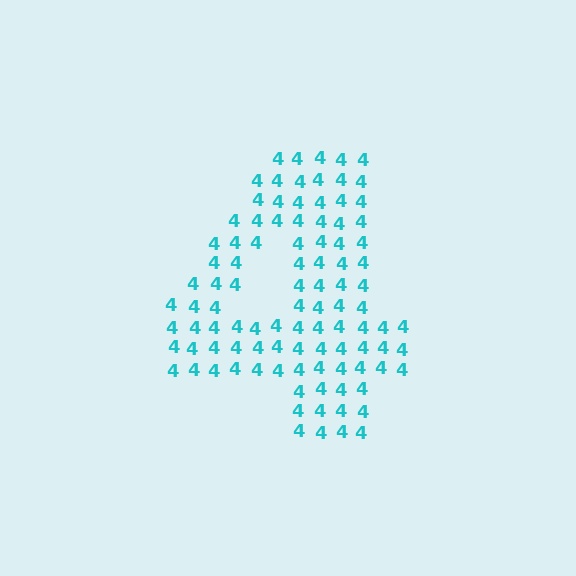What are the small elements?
The small elements are digit 4's.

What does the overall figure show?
The overall figure shows the digit 4.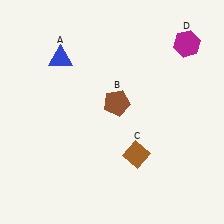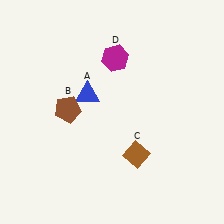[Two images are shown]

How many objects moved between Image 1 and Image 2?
3 objects moved between the two images.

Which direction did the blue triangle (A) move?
The blue triangle (A) moved down.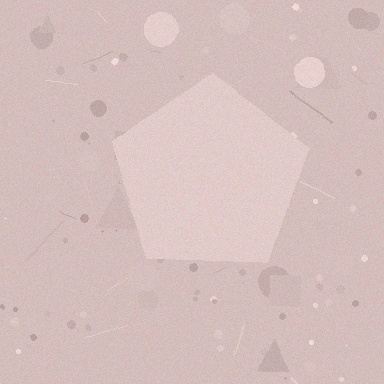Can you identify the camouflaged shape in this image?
The camouflaged shape is a pentagon.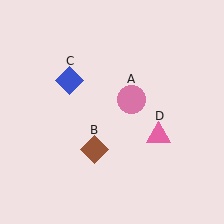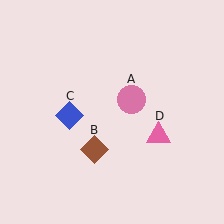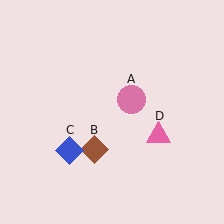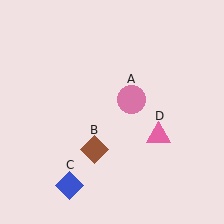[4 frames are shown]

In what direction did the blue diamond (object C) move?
The blue diamond (object C) moved down.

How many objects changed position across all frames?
1 object changed position: blue diamond (object C).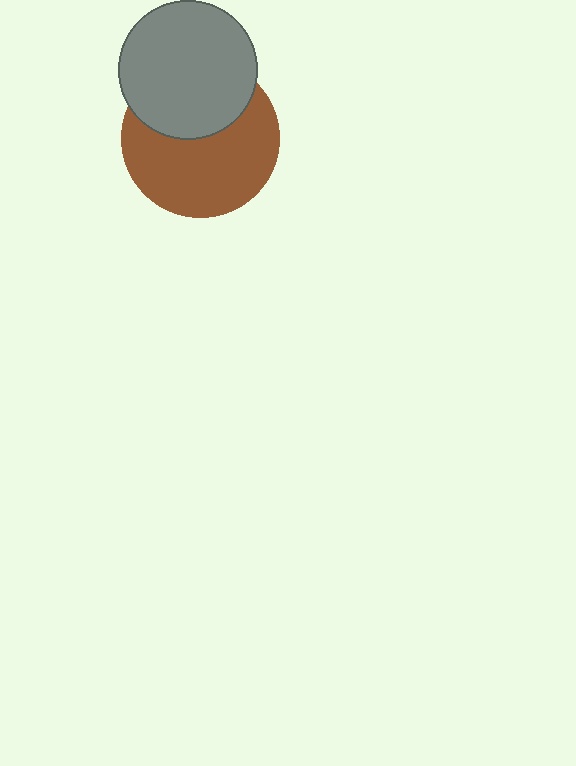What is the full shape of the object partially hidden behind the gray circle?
The partially hidden object is a brown circle.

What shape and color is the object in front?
The object in front is a gray circle.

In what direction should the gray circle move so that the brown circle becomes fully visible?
The gray circle should move up. That is the shortest direction to clear the overlap and leave the brown circle fully visible.